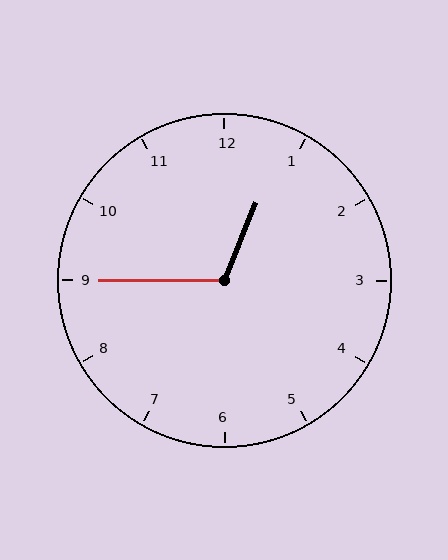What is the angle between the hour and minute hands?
Approximately 112 degrees.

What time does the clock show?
12:45.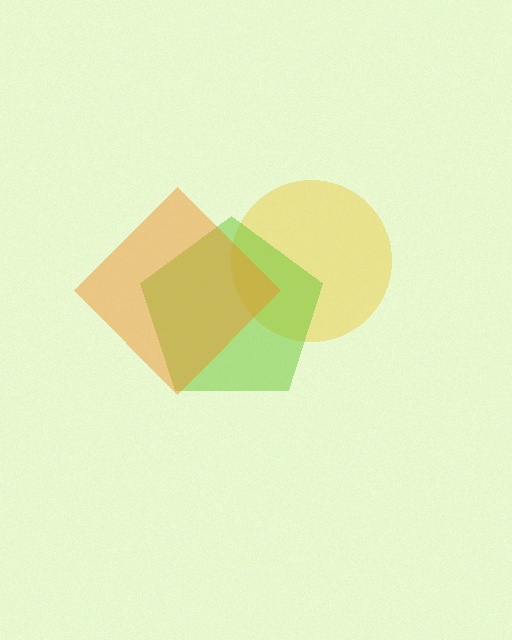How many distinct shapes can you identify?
There are 3 distinct shapes: a yellow circle, a lime pentagon, an orange diamond.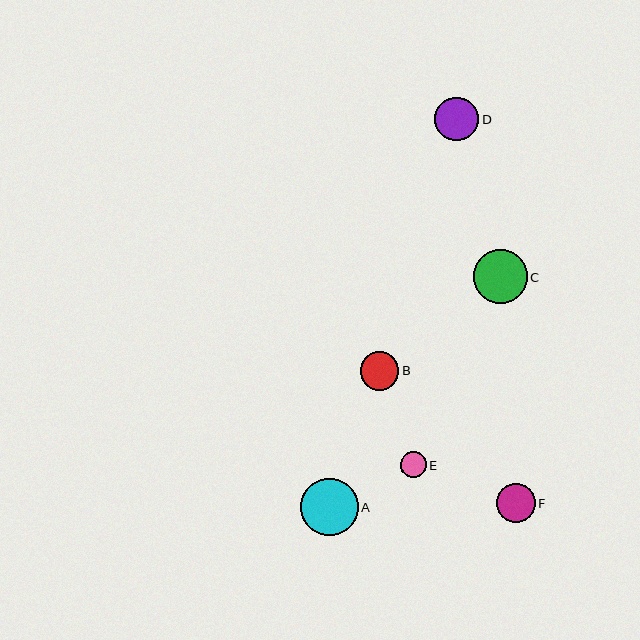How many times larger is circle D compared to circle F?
Circle D is approximately 1.1 times the size of circle F.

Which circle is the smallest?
Circle E is the smallest with a size of approximately 25 pixels.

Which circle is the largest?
Circle A is the largest with a size of approximately 57 pixels.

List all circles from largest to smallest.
From largest to smallest: A, C, D, F, B, E.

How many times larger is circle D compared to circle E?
Circle D is approximately 1.7 times the size of circle E.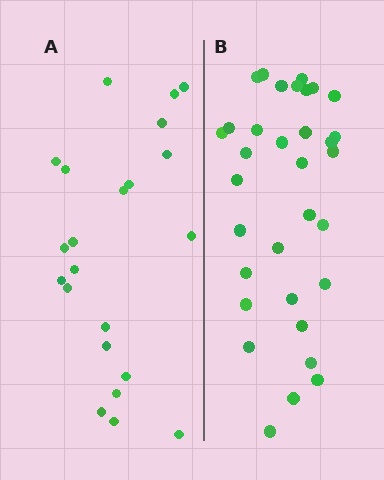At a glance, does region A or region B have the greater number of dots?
Region B (the right region) has more dots.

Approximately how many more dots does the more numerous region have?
Region B has roughly 12 or so more dots than region A.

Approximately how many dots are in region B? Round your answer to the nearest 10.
About 30 dots. (The exact count is 33, which rounds to 30.)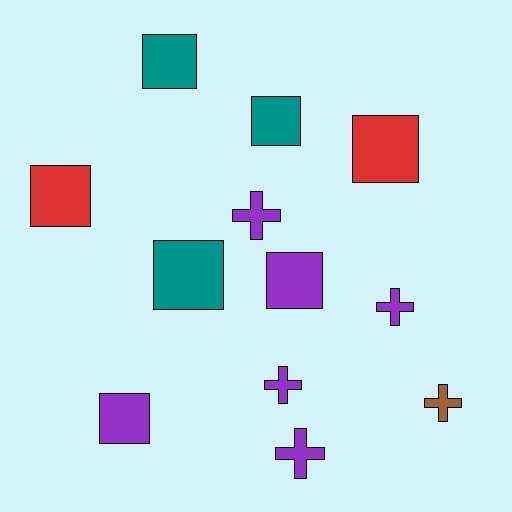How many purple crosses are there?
There are 4 purple crosses.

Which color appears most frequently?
Purple, with 6 objects.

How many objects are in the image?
There are 12 objects.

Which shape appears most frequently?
Square, with 7 objects.